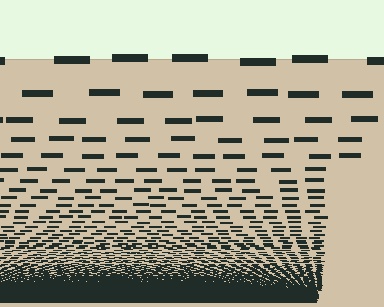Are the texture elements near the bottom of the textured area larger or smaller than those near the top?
Smaller. The gradient is inverted — elements near the bottom are smaller and denser.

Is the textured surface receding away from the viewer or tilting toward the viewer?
The surface appears to tilt toward the viewer. Texture elements get larger and sparser toward the top.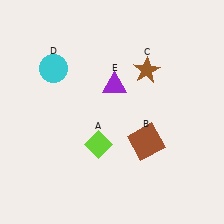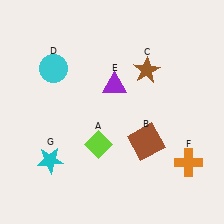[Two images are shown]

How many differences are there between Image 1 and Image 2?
There are 2 differences between the two images.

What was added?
An orange cross (F), a cyan star (G) were added in Image 2.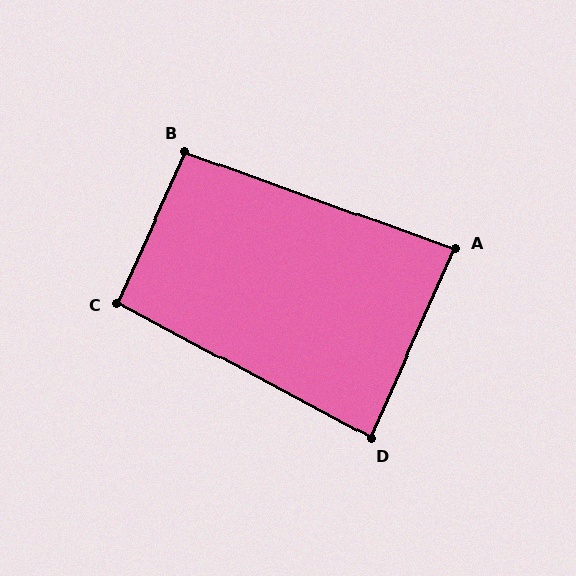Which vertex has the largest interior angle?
C, at approximately 94 degrees.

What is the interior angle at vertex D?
Approximately 86 degrees (approximately right).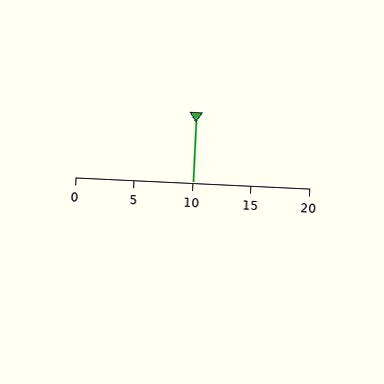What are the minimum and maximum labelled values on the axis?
The axis runs from 0 to 20.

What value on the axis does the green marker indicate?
The marker indicates approximately 10.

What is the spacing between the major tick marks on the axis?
The major ticks are spaced 5 apart.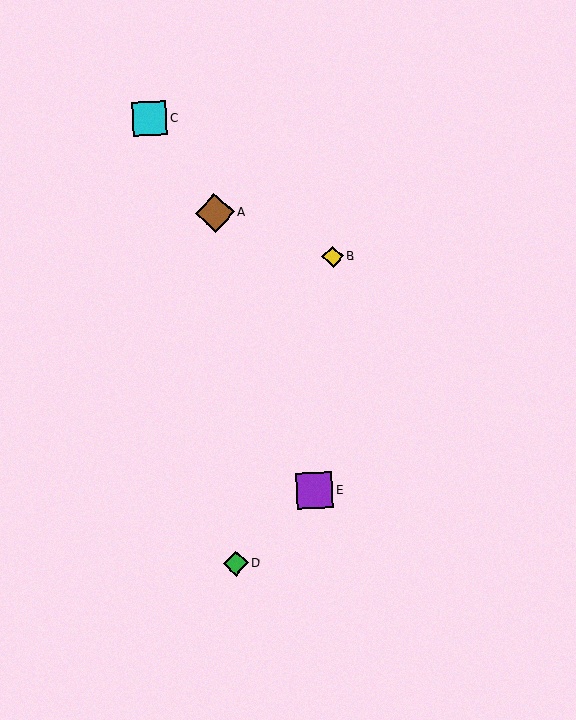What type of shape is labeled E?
Shape E is a purple square.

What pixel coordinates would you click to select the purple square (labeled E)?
Click at (315, 491) to select the purple square E.